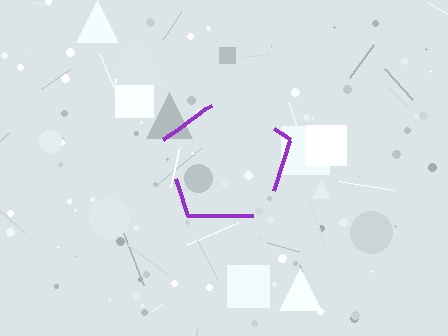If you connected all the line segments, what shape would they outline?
They would outline a pentagon.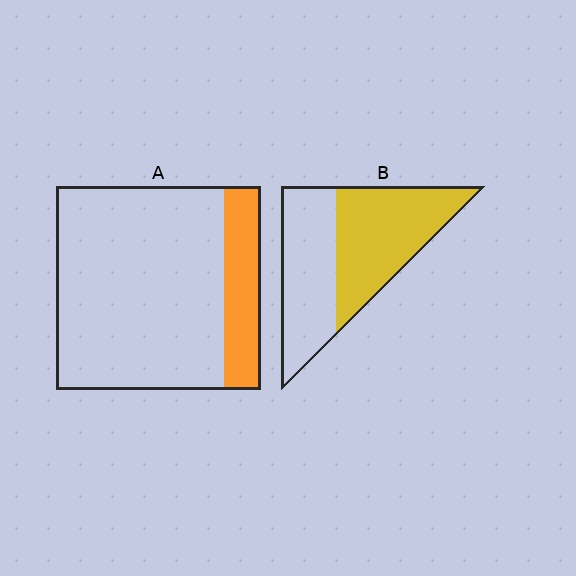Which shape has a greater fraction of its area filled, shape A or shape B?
Shape B.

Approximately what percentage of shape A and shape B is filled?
A is approximately 20% and B is approximately 55%.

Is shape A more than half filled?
No.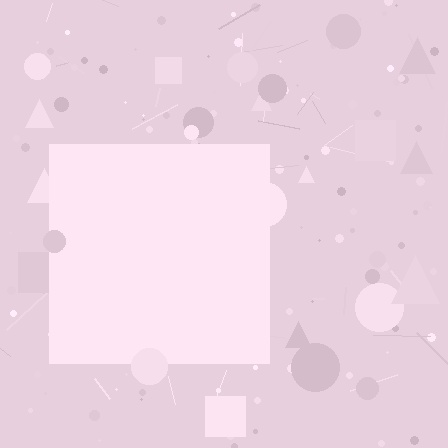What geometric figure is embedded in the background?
A square is embedded in the background.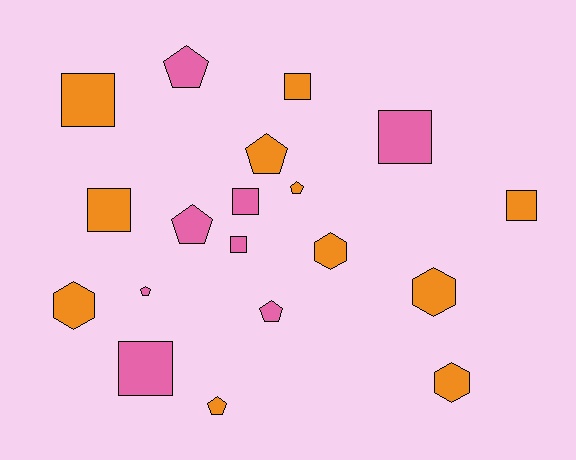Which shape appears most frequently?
Square, with 8 objects.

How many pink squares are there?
There are 4 pink squares.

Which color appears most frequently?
Orange, with 11 objects.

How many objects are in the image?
There are 19 objects.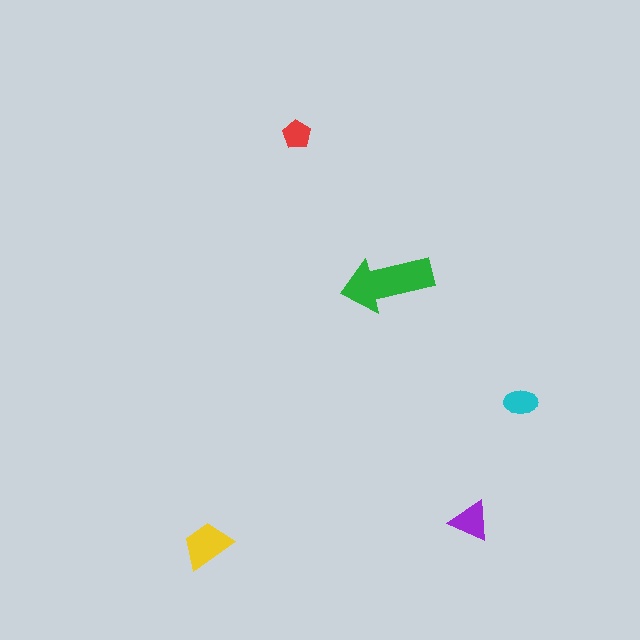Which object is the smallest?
The red pentagon.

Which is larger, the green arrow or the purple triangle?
The green arrow.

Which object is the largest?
The green arrow.